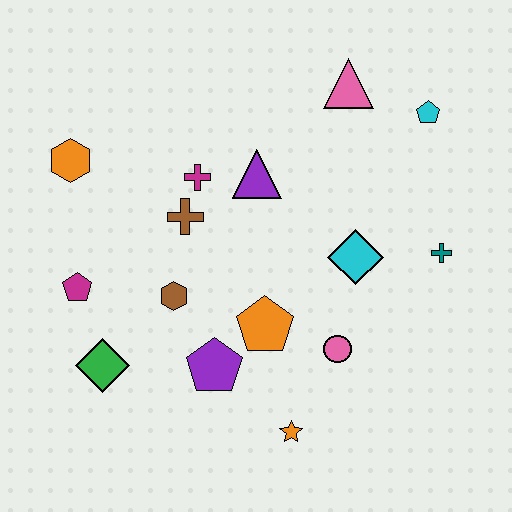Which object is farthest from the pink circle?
The orange hexagon is farthest from the pink circle.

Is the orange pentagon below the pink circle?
No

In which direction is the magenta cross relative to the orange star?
The magenta cross is above the orange star.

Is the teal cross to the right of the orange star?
Yes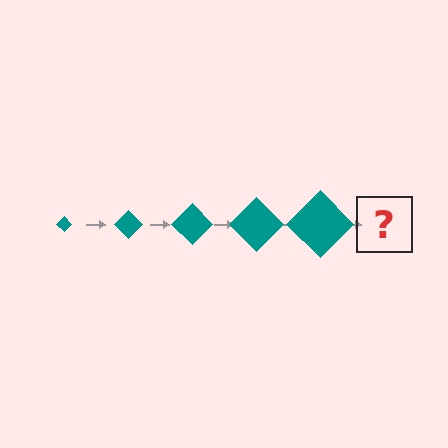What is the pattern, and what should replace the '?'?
The pattern is that the diamond gets progressively larger each step. The '?' should be a teal diamond, larger than the previous one.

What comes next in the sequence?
The next element should be a teal diamond, larger than the previous one.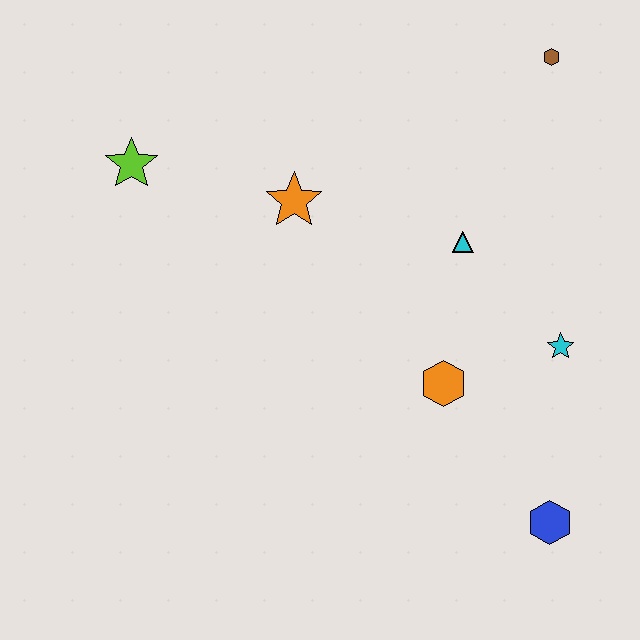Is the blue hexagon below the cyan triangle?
Yes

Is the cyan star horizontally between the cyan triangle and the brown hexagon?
No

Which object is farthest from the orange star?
The blue hexagon is farthest from the orange star.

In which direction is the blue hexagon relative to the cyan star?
The blue hexagon is below the cyan star.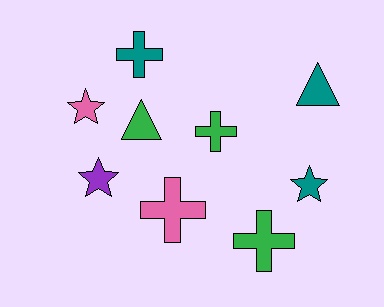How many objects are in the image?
There are 9 objects.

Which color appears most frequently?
Teal, with 3 objects.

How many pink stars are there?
There is 1 pink star.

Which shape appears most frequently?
Cross, with 4 objects.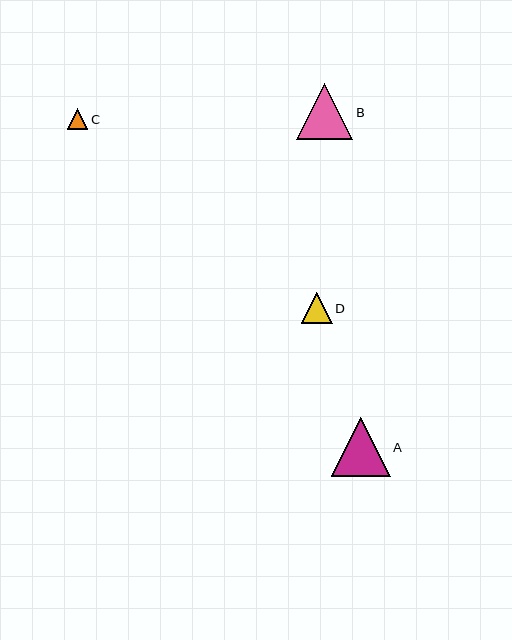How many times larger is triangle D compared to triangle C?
Triangle D is approximately 1.5 times the size of triangle C.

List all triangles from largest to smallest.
From largest to smallest: A, B, D, C.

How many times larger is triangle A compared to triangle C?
Triangle A is approximately 2.9 times the size of triangle C.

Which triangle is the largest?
Triangle A is the largest with a size of approximately 59 pixels.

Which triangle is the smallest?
Triangle C is the smallest with a size of approximately 21 pixels.